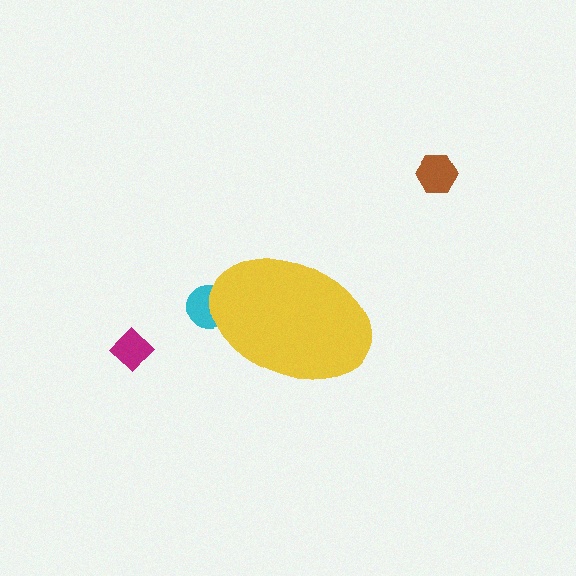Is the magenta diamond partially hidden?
No, the magenta diamond is fully visible.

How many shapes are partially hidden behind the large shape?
1 shape is partially hidden.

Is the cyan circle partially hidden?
Yes, the cyan circle is partially hidden behind the yellow ellipse.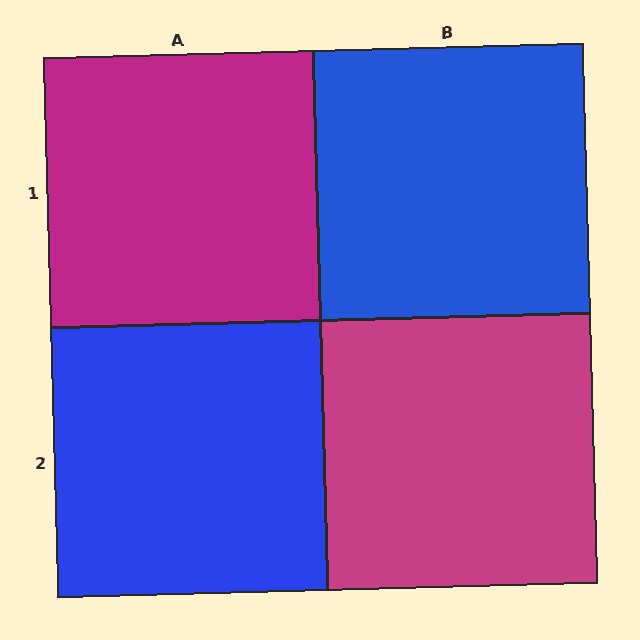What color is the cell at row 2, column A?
Blue.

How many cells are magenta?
2 cells are magenta.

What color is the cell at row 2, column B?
Magenta.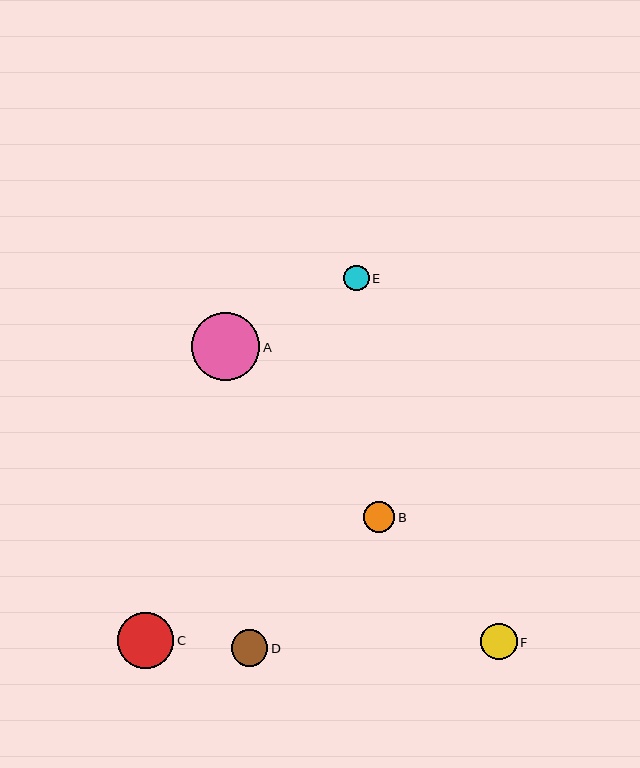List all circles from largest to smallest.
From largest to smallest: A, C, D, F, B, E.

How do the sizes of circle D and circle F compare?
Circle D and circle F are approximately the same size.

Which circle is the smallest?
Circle E is the smallest with a size of approximately 25 pixels.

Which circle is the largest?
Circle A is the largest with a size of approximately 69 pixels.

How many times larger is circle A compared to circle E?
Circle A is approximately 2.7 times the size of circle E.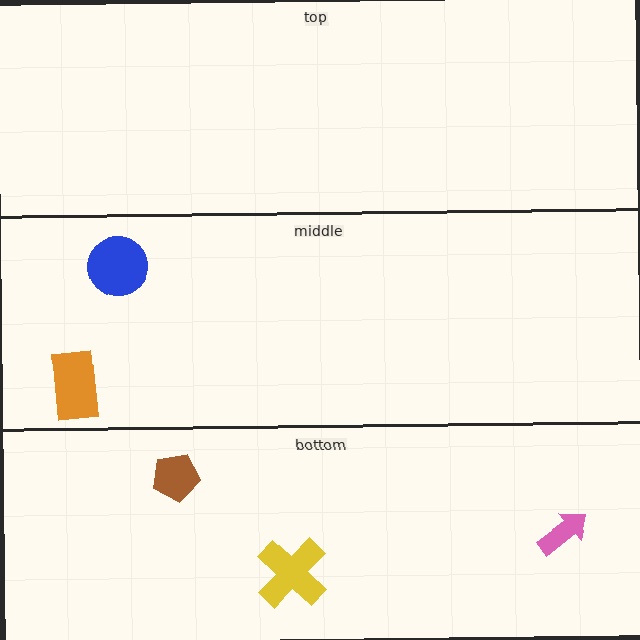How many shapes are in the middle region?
2.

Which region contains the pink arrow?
The bottom region.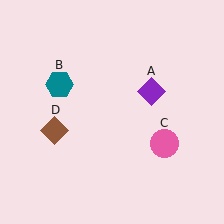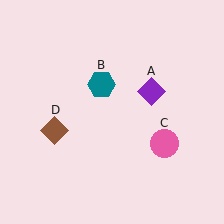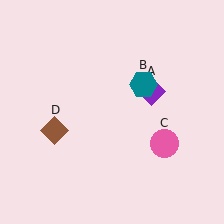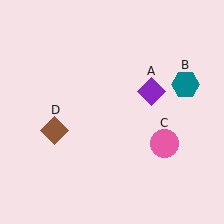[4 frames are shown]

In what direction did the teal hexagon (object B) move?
The teal hexagon (object B) moved right.